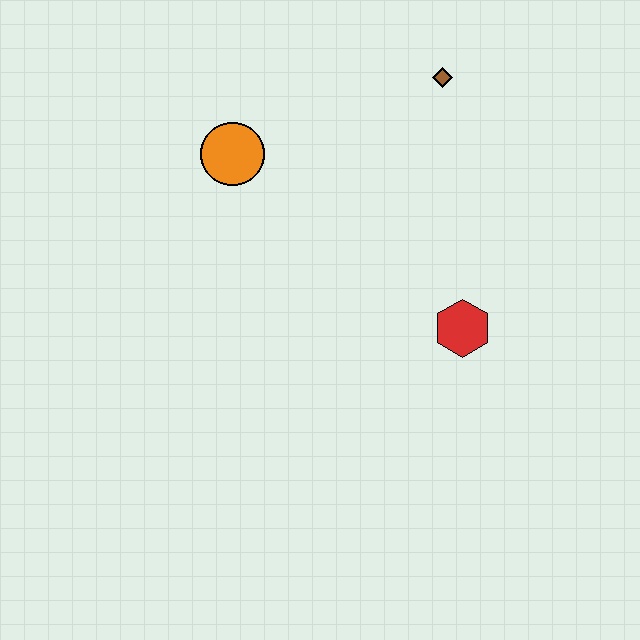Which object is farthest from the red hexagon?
The orange circle is farthest from the red hexagon.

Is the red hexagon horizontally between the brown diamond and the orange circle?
No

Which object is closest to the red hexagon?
The brown diamond is closest to the red hexagon.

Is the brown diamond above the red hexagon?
Yes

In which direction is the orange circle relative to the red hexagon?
The orange circle is to the left of the red hexagon.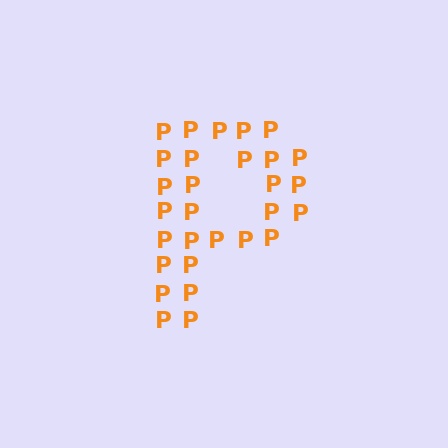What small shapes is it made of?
It is made of small letter P's.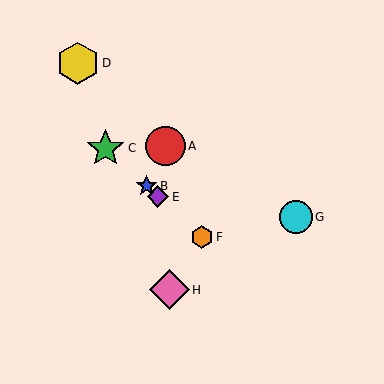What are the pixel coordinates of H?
Object H is at (169, 290).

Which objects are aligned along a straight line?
Objects B, C, E, F are aligned along a straight line.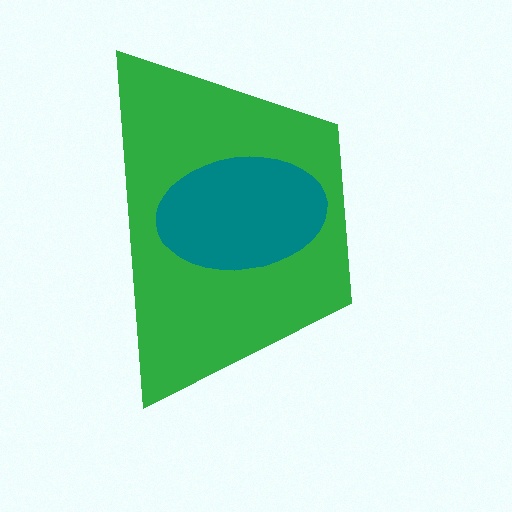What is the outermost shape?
The green trapezoid.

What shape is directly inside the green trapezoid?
The teal ellipse.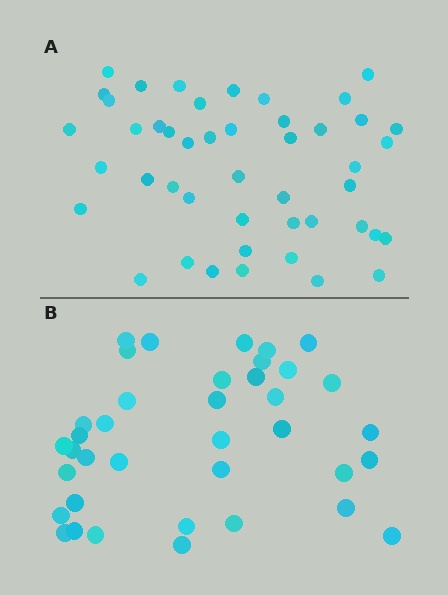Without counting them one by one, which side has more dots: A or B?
Region A (the top region) has more dots.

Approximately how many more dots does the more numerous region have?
Region A has roughly 8 or so more dots than region B.